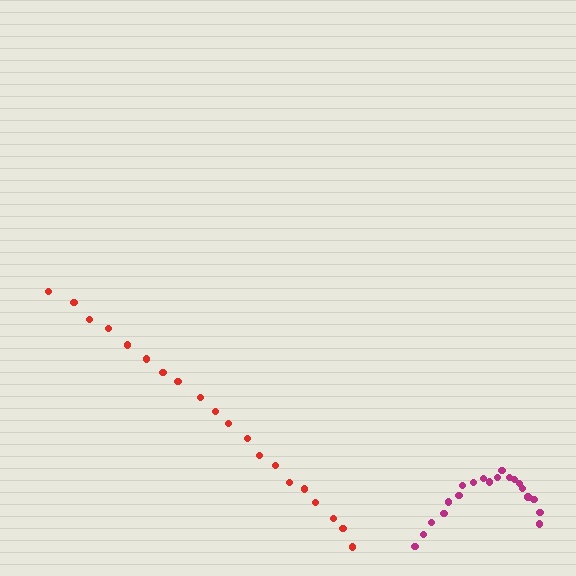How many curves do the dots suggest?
There are 2 distinct paths.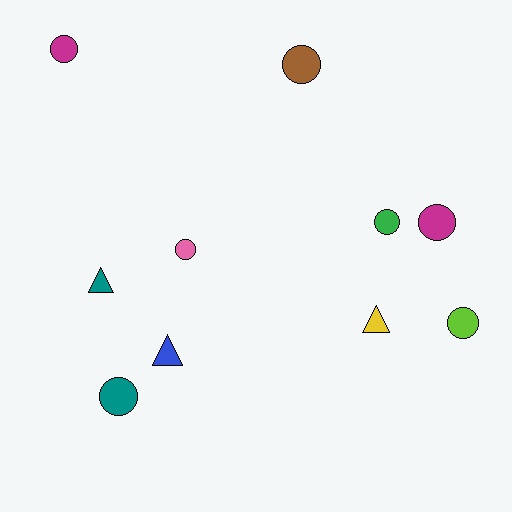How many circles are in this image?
There are 7 circles.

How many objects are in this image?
There are 10 objects.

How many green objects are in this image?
There is 1 green object.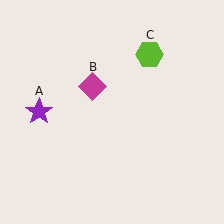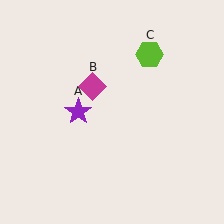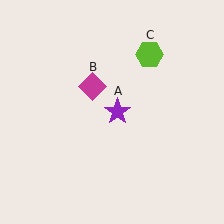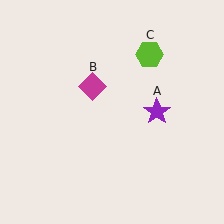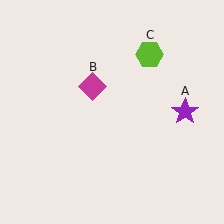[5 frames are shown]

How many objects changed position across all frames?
1 object changed position: purple star (object A).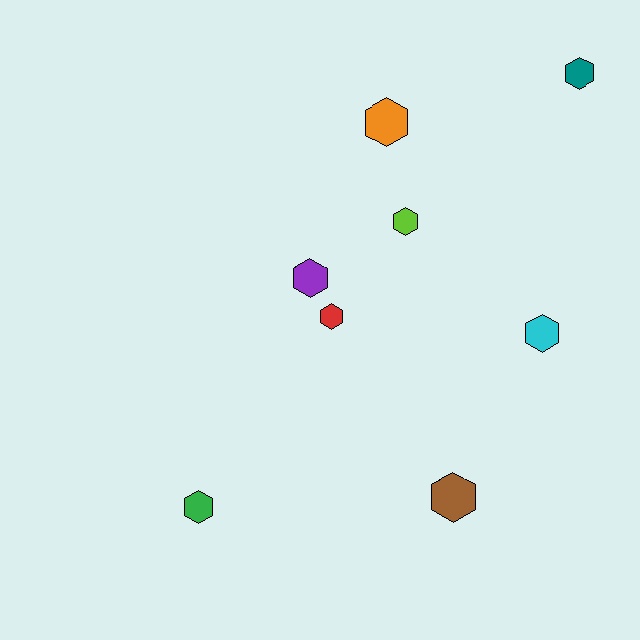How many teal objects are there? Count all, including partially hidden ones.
There is 1 teal object.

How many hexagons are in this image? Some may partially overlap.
There are 8 hexagons.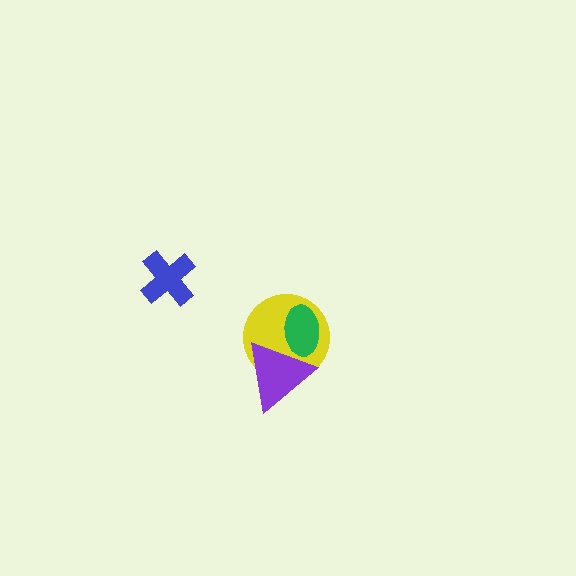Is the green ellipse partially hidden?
Yes, it is partially covered by another shape.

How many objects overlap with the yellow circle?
2 objects overlap with the yellow circle.